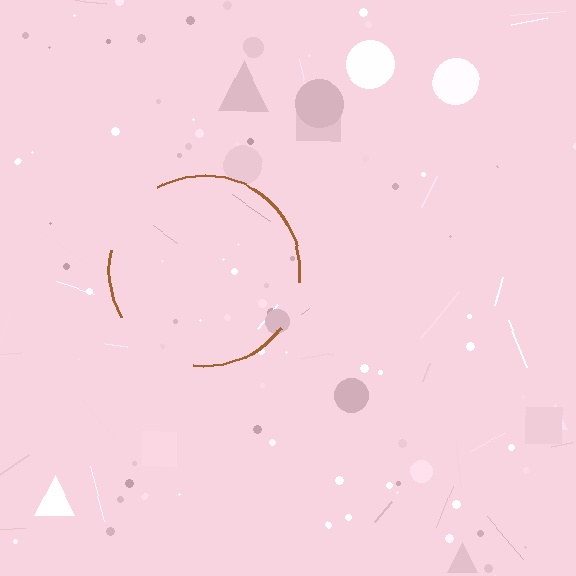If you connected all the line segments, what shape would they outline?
They would outline a circle.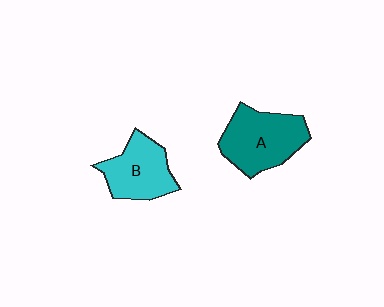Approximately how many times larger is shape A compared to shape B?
Approximately 1.2 times.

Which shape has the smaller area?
Shape B (cyan).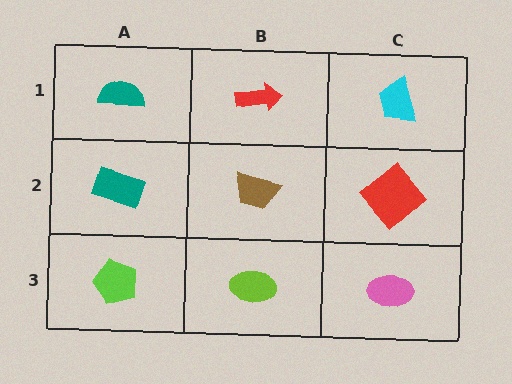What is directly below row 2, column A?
A lime pentagon.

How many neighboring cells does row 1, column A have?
2.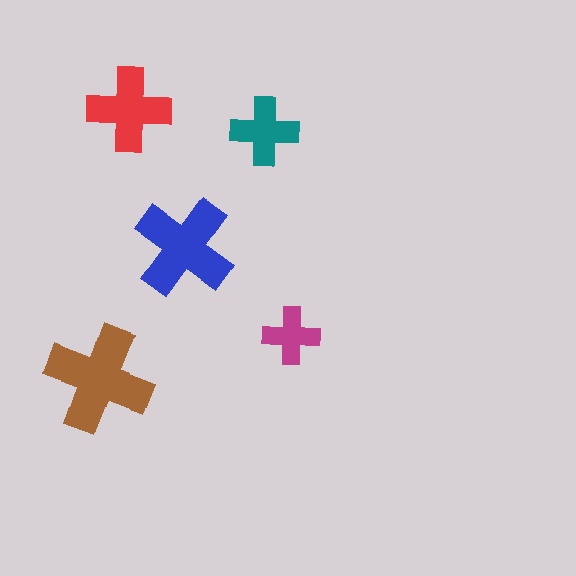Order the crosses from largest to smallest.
the brown one, the blue one, the red one, the teal one, the magenta one.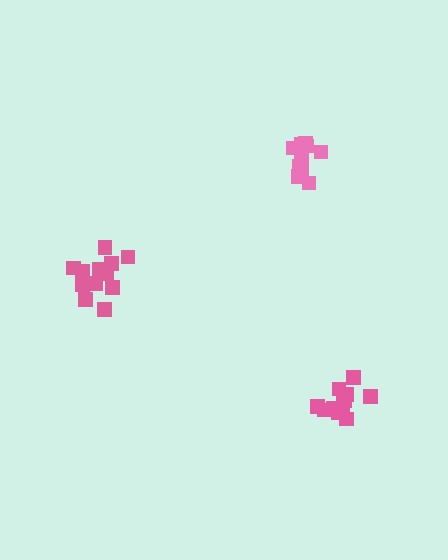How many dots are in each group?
Group 1: 12 dots, Group 2: 12 dots, Group 3: 13 dots (37 total).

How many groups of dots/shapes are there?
There are 3 groups.